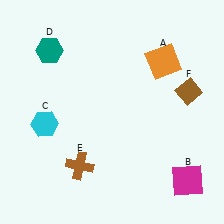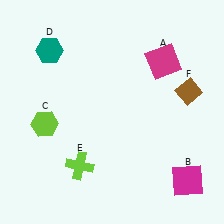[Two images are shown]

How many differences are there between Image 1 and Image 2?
There are 3 differences between the two images.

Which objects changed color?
A changed from orange to magenta. C changed from cyan to lime. E changed from brown to lime.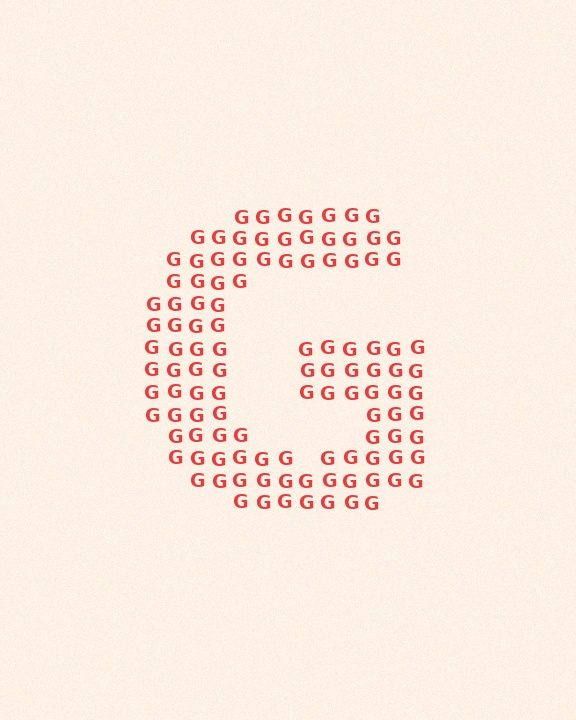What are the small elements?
The small elements are letter G's.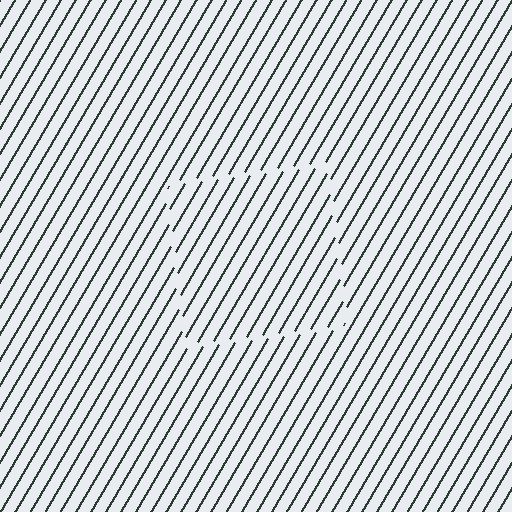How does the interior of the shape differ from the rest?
The interior of the shape contains the same grating, shifted by half a period — the contour is defined by the phase discontinuity where line-ends from the inner and outer gratings abut.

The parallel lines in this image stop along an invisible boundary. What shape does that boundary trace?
An illusory square. The interior of the shape contains the same grating, shifted by half a period — the contour is defined by the phase discontinuity where line-ends from the inner and outer gratings abut.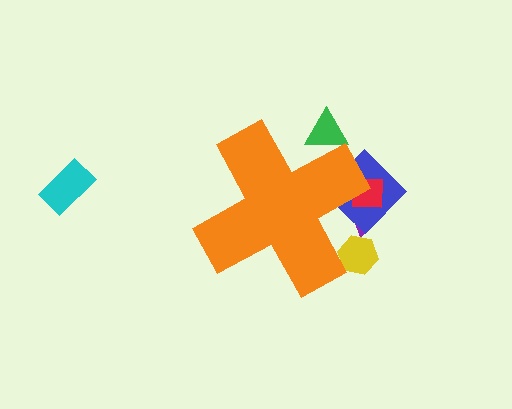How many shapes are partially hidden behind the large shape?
5 shapes are partially hidden.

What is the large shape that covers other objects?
An orange cross.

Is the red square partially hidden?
Yes, the red square is partially hidden behind the orange cross.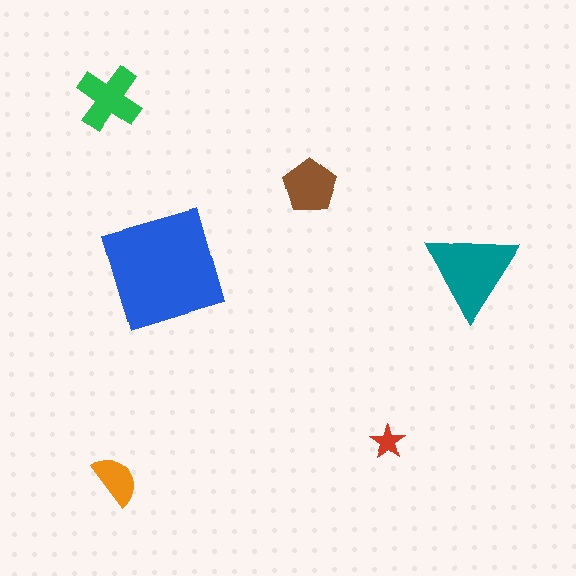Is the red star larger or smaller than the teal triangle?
Smaller.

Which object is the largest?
The blue square.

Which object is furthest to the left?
The green cross is leftmost.